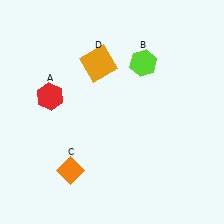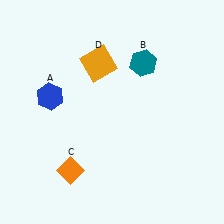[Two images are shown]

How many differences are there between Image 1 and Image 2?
There are 2 differences between the two images.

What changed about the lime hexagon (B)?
In Image 1, B is lime. In Image 2, it changed to teal.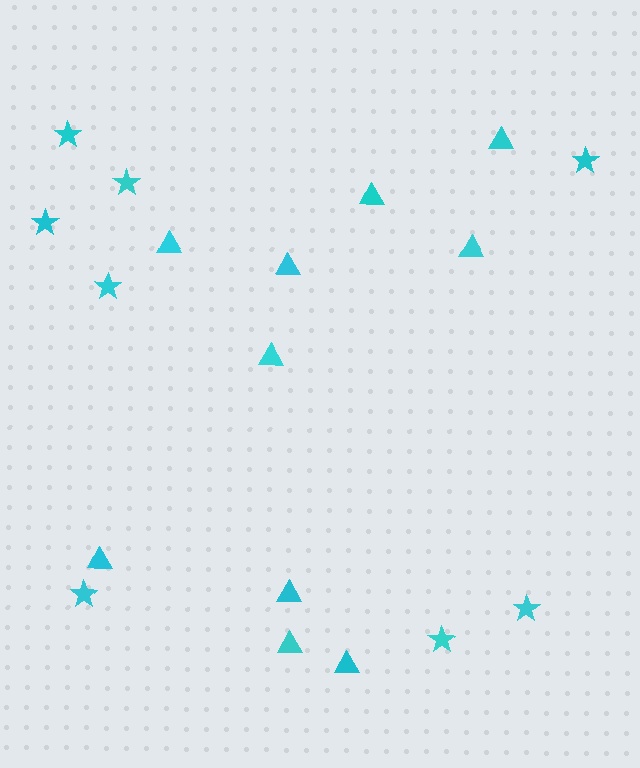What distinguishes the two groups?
There are 2 groups: one group of triangles (10) and one group of stars (8).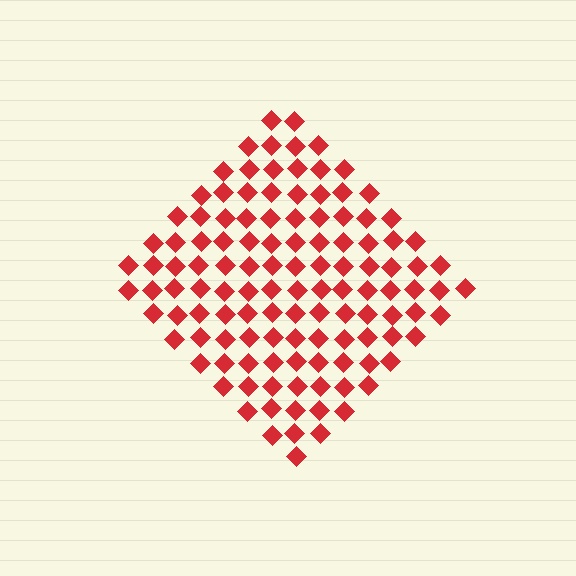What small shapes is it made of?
It is made of small diamonds.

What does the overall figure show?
The overall figure shows a diamond.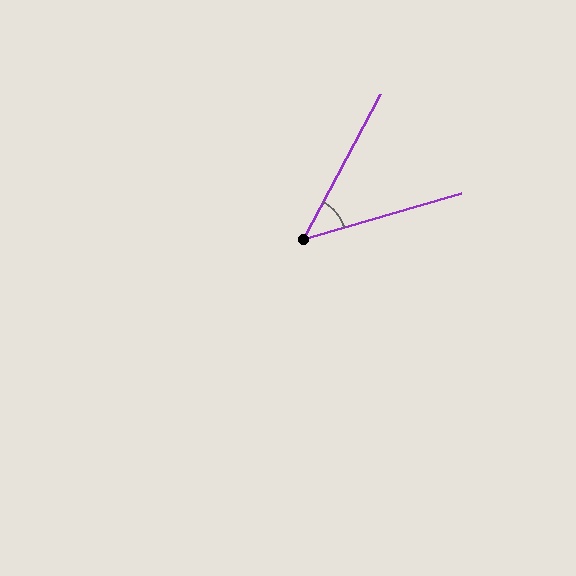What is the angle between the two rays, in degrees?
Approximately 45 degrees.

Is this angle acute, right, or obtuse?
It is acute.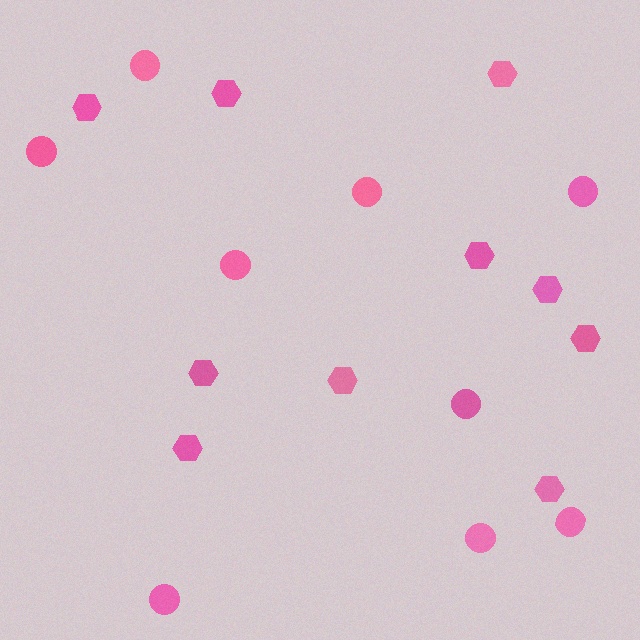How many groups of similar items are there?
There are 2 groups: one group of circles (9) and one group of hexagons (10).